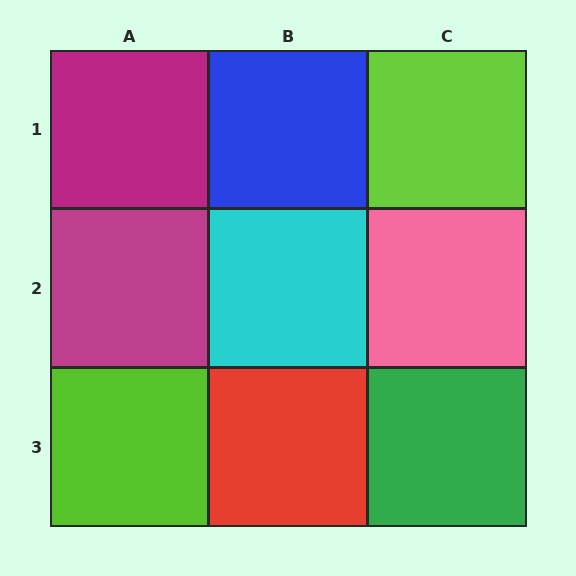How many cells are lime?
2 cells are lime.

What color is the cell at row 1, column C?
Lime.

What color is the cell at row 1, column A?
Magenta.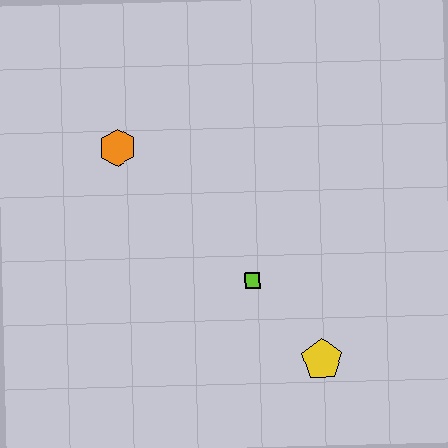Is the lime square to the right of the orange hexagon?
Yes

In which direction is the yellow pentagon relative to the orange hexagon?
The yellow pentagon is below the orange hexagon.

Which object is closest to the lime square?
The yellow pentagon is closest to the lime square.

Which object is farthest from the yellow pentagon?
The orange hexagon is farthest from the yellow pentagon.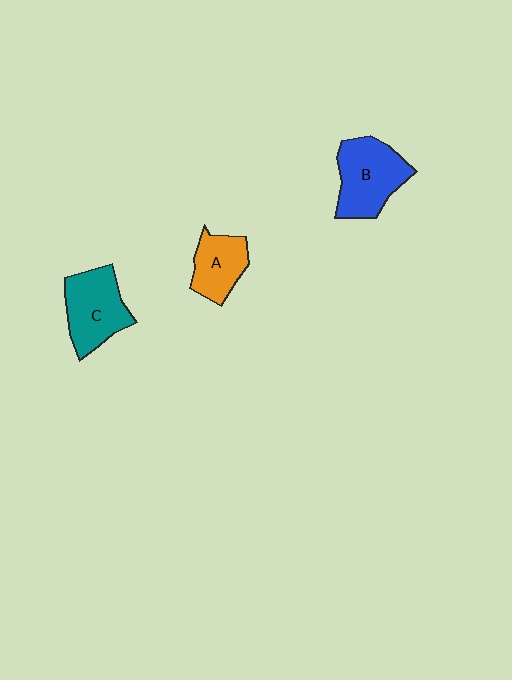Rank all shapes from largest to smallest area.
From largest to smallest: B (blue), C (teal), A (orange).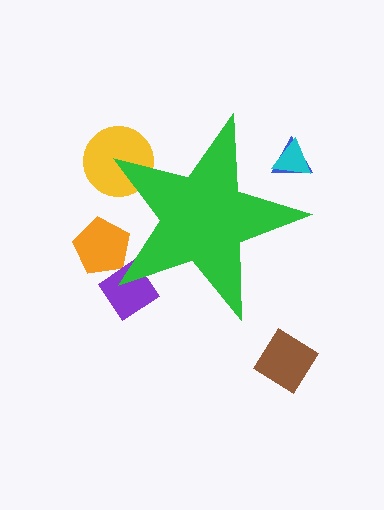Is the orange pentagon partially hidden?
Yes, the orange pentagon is partially hidden behind the green star.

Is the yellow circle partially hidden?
Yes, the yellow circle is partially hidden behind the green star.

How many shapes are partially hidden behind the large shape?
5 shapes are partially hidden.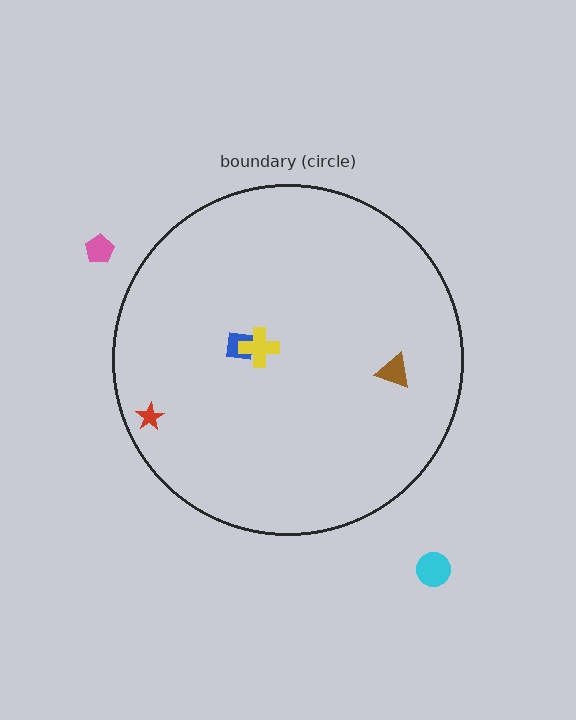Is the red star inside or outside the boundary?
Inside.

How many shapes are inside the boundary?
4 inside, 2 outside.